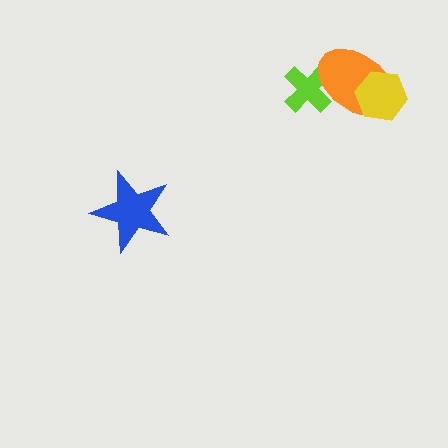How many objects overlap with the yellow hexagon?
1 object overlaps with the yellow hexagon.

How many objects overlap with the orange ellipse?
2 objects overlap with the orange ellipse.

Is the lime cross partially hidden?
Yes, it is partially covered by another shape.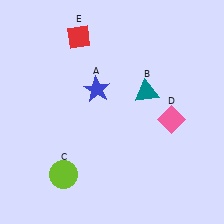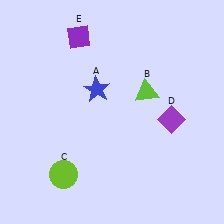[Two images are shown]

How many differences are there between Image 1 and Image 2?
There are 3 differences between the two images.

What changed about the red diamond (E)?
In Image 1, E is red. In Image 2, it changed to purple.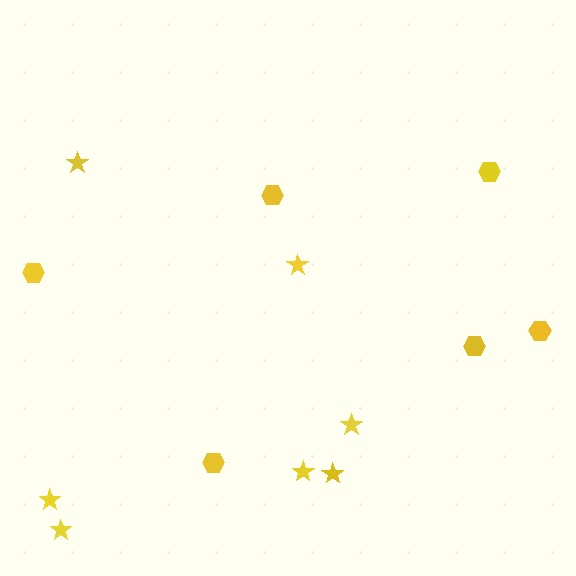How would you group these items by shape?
There are 2 groups: one group of stars (7) and one group of hexagons (6).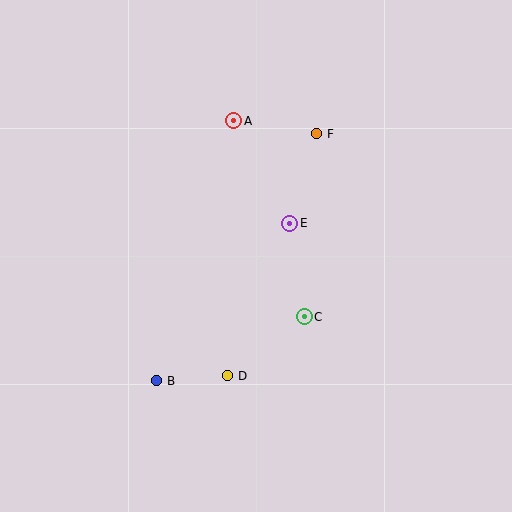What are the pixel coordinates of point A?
Point A is at (234, 121).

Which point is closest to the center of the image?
Point E at (290, 223) is closest to the center.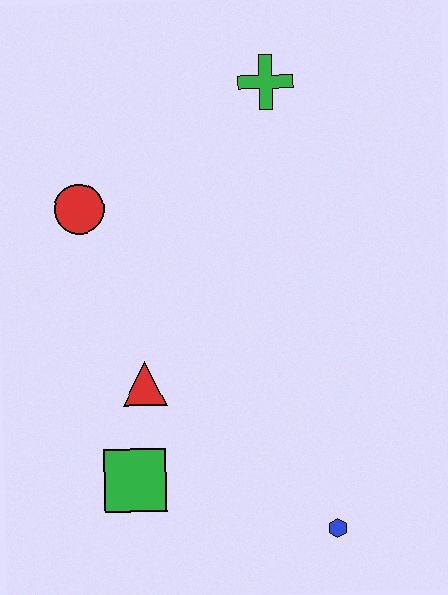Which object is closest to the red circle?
The red triangle is closest to the red circle.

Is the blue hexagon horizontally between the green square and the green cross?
No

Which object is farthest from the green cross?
The blue hexagon is farthest from the green cross.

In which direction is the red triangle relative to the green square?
The red triangle is above the green square.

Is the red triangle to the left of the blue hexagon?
Yes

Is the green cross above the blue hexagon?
Yes